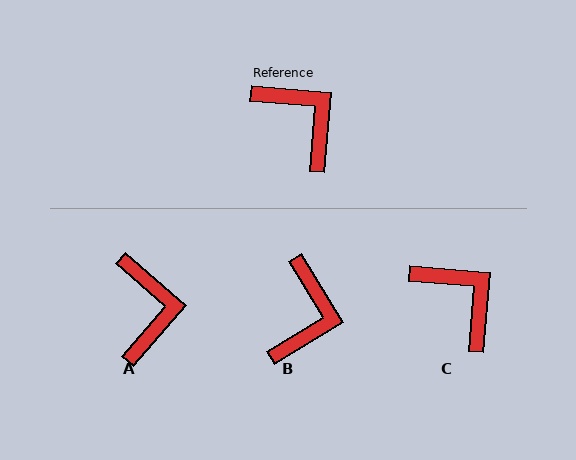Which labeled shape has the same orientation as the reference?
C.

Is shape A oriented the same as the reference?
No, it is off by about 37 degrees.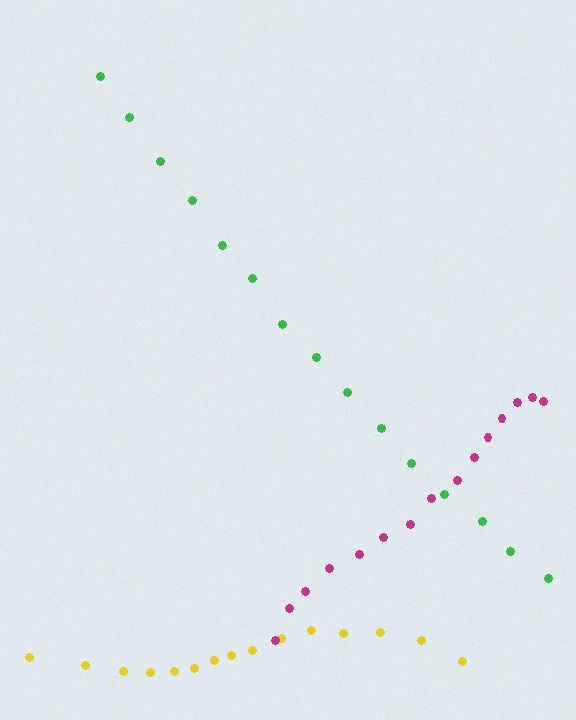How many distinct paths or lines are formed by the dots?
There are 3 distinct paths.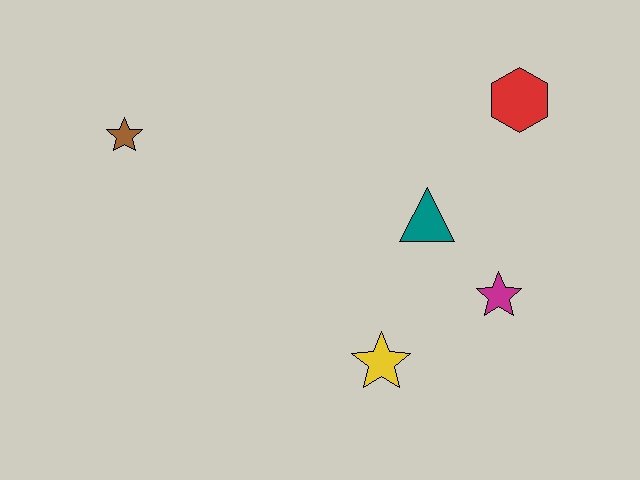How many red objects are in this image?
There is 1 red object.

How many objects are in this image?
There are 5 objects.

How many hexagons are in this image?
There is 1 hexagon.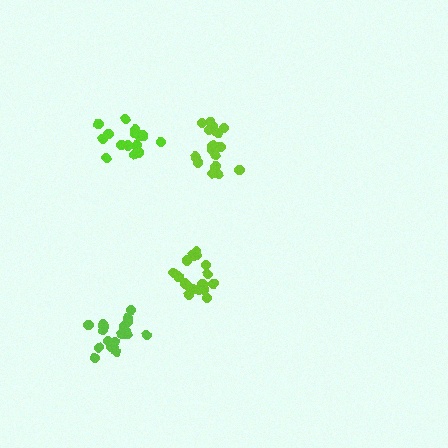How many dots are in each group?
Group 1: 15 dots, Group 2: 18 dots, Group 3: 19 dots, Group 4: 19 dots (71 total).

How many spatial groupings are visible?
There are 4 spatial groupings.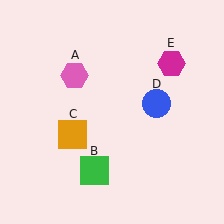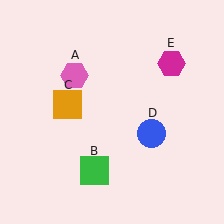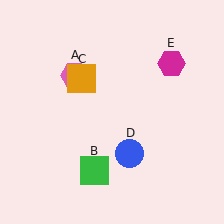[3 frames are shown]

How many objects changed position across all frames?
2 objects changed position: orange square (object C), blue circle (object D).